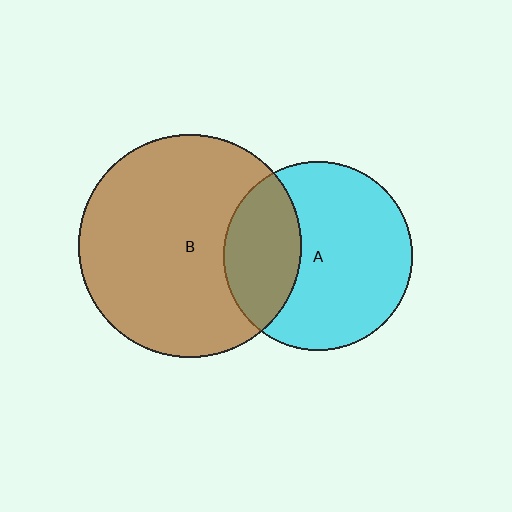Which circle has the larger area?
Circle B (brown).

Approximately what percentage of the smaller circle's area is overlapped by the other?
Approximately 30%.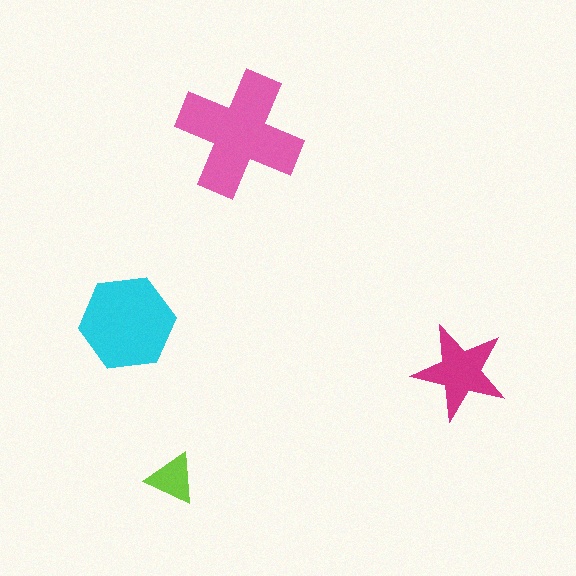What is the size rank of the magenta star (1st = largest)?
3rd.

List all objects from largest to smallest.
The pink cross, the cyan hexagon, the magenta star, the lime triangle.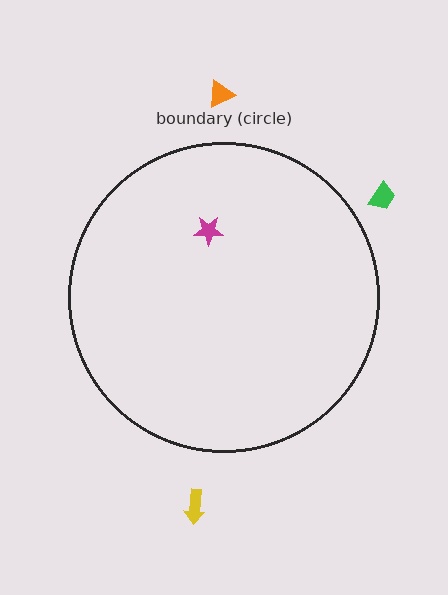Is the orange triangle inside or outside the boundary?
Outside.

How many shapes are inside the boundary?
1 inside, 3 outside.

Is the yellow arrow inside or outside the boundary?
Outside.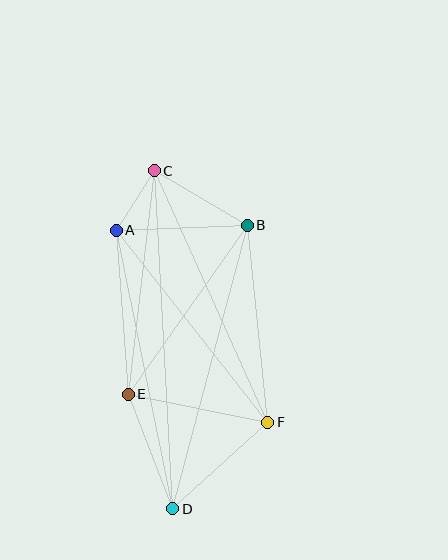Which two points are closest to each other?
Points A and C are closest to each other.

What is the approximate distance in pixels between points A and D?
The distance between A and D is approximately 284 pixels.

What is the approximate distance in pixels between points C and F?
The distance between C and F is approximately 276 pixels.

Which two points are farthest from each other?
Points C and D are farthest from each other.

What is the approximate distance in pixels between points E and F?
The distance between E and F is approximately 142 pixels.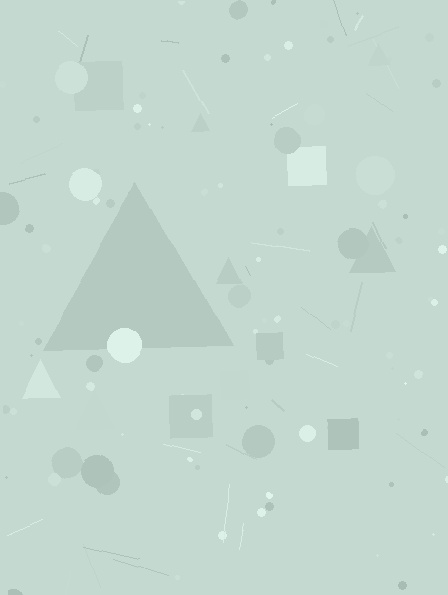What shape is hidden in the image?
A triangle is hidden in the image.